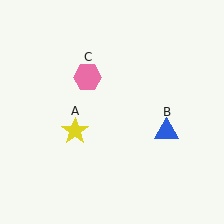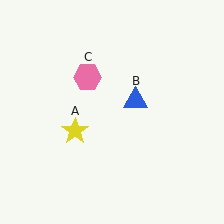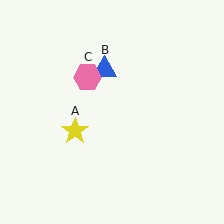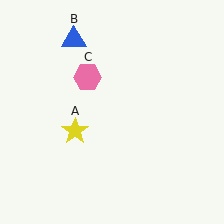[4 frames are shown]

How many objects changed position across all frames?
1 object changed position: blue triangle (object B).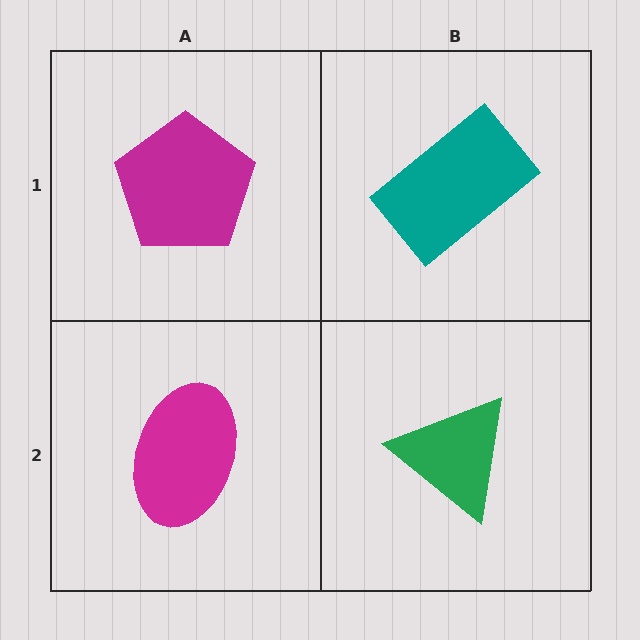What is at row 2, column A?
A magenta ellipse.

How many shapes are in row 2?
2 shapes.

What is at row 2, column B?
A green triangle.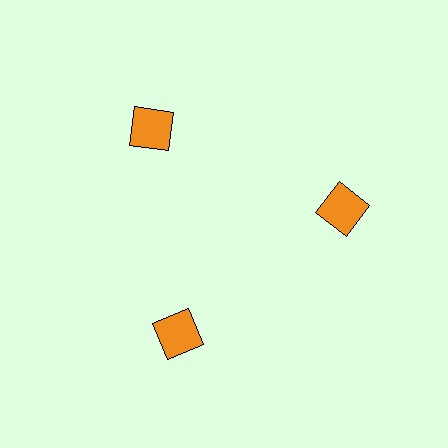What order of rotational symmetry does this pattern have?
This pattern has 3-fold rotational symmetry.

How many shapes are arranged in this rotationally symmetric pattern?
There are 3 shapes, arranged in 3 groups of 1.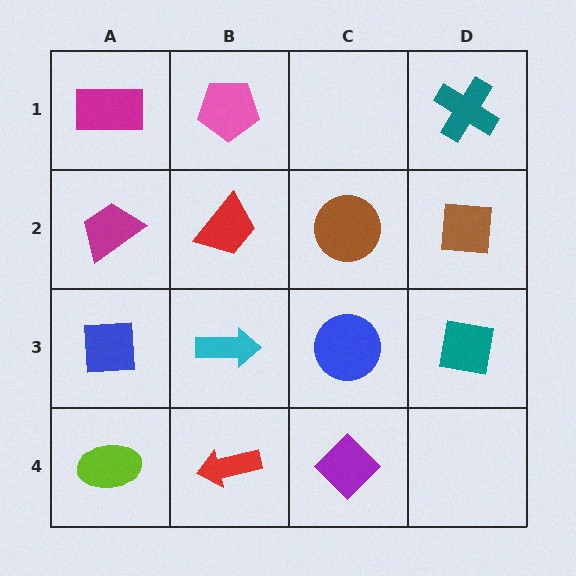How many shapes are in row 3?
4 shapes.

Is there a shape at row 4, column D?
No, that cell is empty.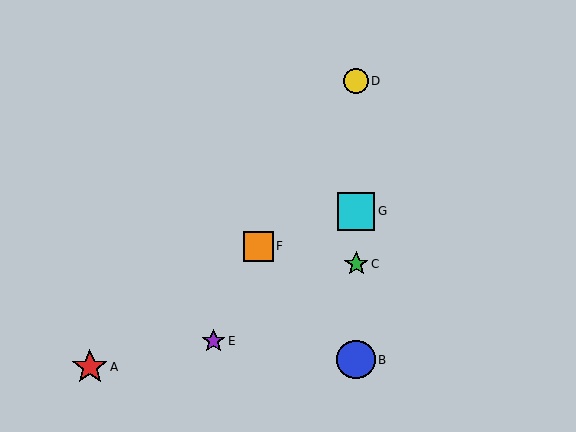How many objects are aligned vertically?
4 objects (B, C, D, G) are aligned vertically.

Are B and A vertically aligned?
No, B is at x≈356 and A is at x≈90.